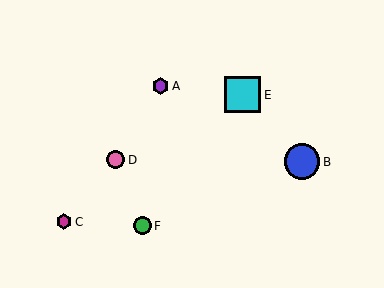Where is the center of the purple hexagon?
The center of the purple hexagon is at (161, 86).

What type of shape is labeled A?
Shape A is a purple hexagon.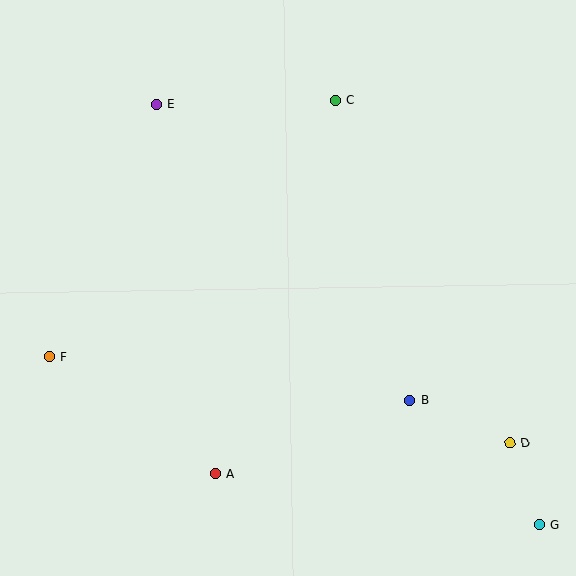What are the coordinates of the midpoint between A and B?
The midpoint between A and B is at (312, 437).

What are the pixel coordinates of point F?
Point F is at (49, 357).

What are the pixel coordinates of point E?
Point E is at (156, 104).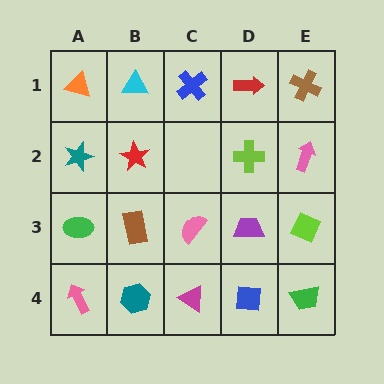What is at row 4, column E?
A green trapezoid.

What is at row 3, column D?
A purple trapezoid.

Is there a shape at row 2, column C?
No, that cell is empty.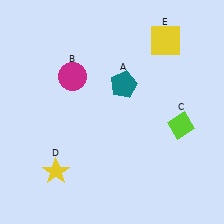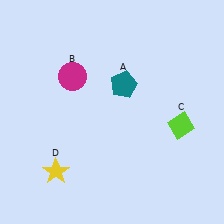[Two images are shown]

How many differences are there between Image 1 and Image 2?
There is 1 difference between the two images.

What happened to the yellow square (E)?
The yellow square (E) was removed in Image 2. It was in the top-right area of Image 1.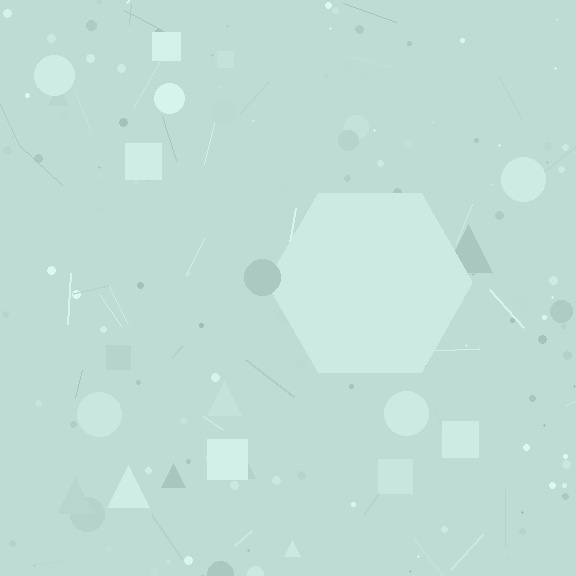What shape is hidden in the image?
A hexagon is hidden in the image.